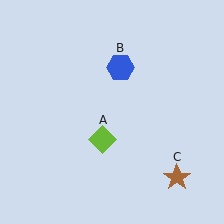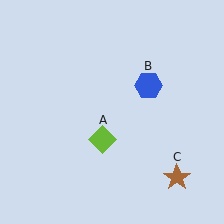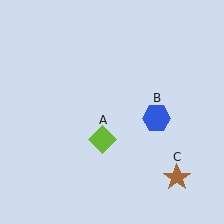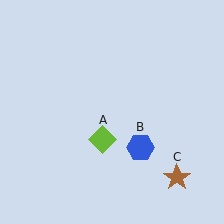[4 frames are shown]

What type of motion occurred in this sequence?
The blue hexagon (object B) rotated clockwise around the center of the scene.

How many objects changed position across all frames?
1 object changed position: blue hexagon (object B).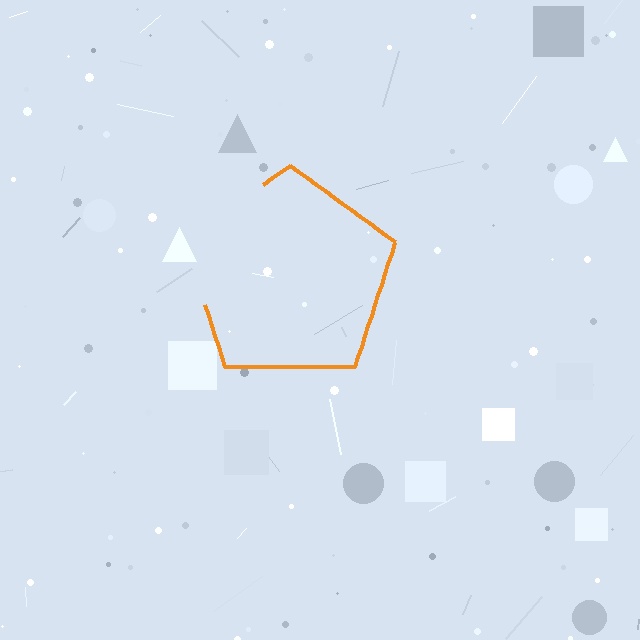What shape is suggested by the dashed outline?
The dashed outline suggests a pentagon.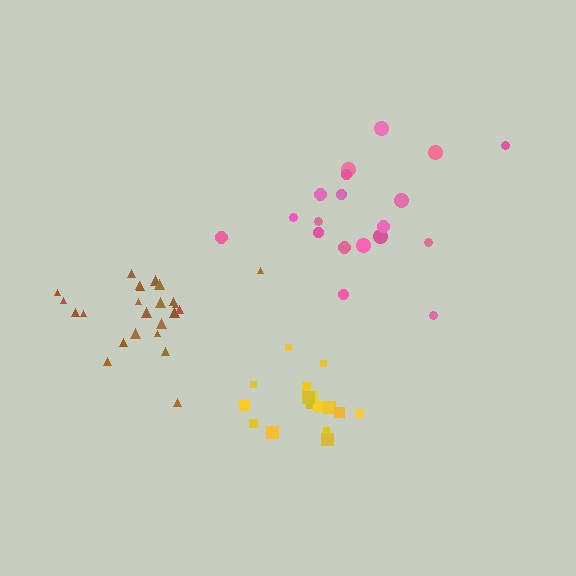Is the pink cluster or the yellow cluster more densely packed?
Yellow.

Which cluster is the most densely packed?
Brown.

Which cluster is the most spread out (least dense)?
Pink.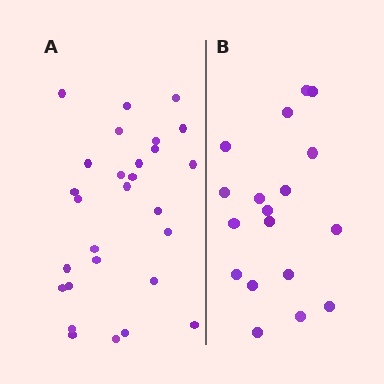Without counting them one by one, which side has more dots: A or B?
Region A (the left region) has more dots.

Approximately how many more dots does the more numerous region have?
Region A has roughly 10 or so more dots than region B.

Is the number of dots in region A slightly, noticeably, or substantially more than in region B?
Region A has substantially more. The ratio is roughly 1.6 to 1.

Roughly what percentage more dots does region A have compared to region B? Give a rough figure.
About 55% more.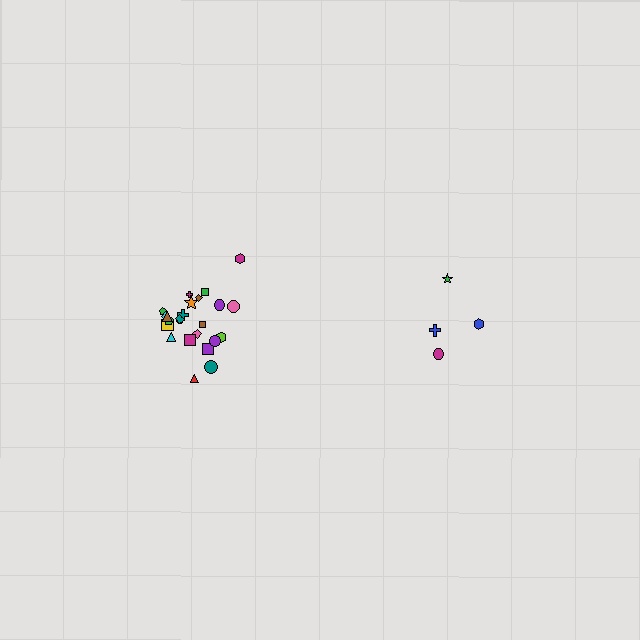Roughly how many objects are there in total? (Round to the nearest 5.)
Roughly 30 objects in total.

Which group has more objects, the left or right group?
The left group.